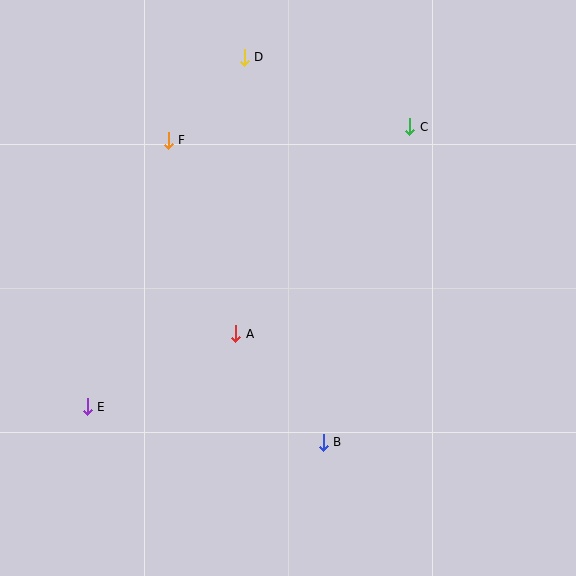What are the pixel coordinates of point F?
Point F is at (168, 140).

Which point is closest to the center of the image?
Point A at (236, 334) is closest to the center.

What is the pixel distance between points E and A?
The distance between E and A is 166 pixels.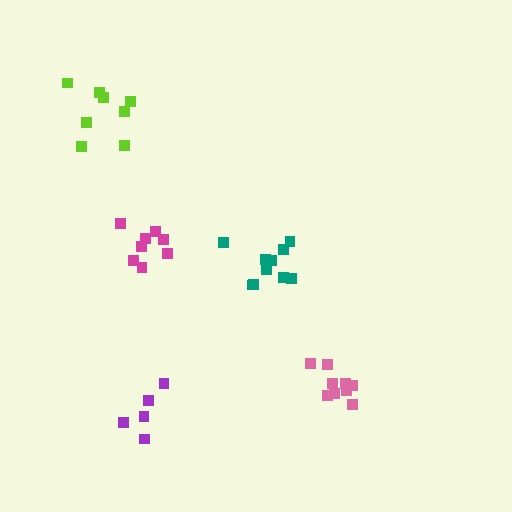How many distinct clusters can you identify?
There are 5 distinct clusters.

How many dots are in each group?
Group 1: 5 dots, Group 2: 8 dots, Group 3: 8 dots, Group 4: 10 dots, Group 5: 9 dots (40 total).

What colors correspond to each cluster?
The clusters are colored: purple, magenta, lime, teal, pink.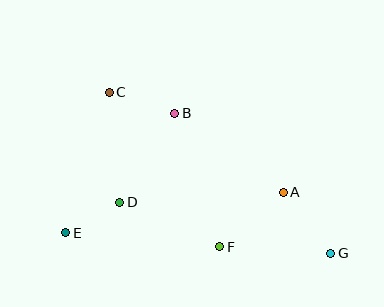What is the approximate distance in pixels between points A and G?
The distance between A and G is approximately 77 pixels.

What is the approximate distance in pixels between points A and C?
The distance between A and C is approximately 201 pixels.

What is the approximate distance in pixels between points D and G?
The distance between D and G is approximately 217 pixels.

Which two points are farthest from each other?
Points C and G are farthest from each other.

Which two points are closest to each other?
Points D and E are closest to each other.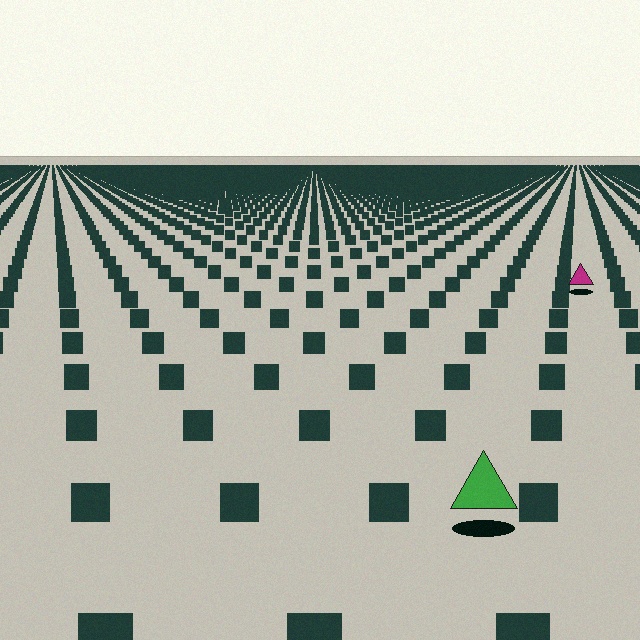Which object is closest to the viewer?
The green triangle is closest. The texture marks near it are larger and more spread out.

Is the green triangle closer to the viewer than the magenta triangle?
Yes. The green triangle is closer — you can tell from the texture gradient: the ground texture is coarser near it.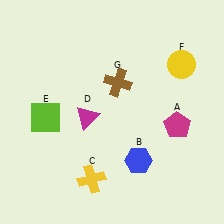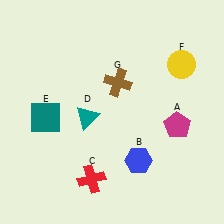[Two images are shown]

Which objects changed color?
C changed from yellow to red. D changed from magenta to teal. E changed from lime to teal.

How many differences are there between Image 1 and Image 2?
There are 3 differences between the two images.